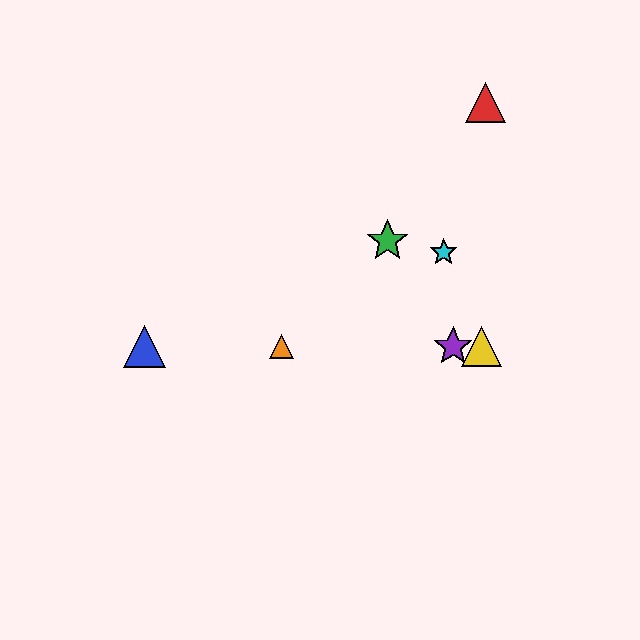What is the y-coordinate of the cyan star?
The cyan star is at y≈252.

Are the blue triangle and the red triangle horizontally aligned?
No, the blue triangle is at y≈346 and the red triangle is at y≈103.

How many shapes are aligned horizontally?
4 shapes (the blue triangle, the yellow triangle, the purple star, the orange triangle) are aligned horizontally.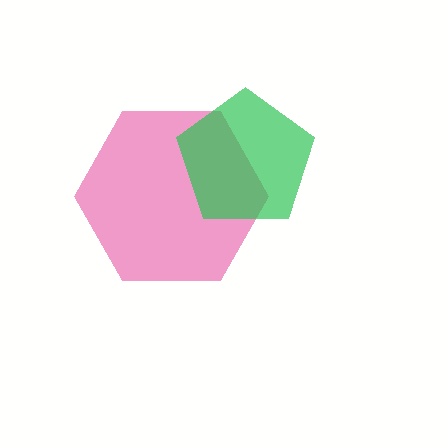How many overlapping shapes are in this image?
There are 2 overlapping shapes in the image.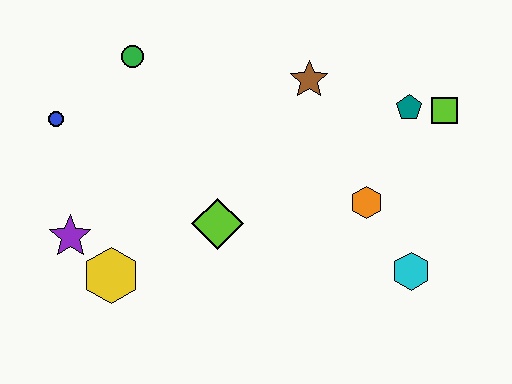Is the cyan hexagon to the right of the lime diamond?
Yes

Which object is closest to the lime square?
The teal pentagon is closest to the lime square.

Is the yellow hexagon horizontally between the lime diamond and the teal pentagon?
No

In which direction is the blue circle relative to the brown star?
The blue circle is to the left of the brown star.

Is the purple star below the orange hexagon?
Yes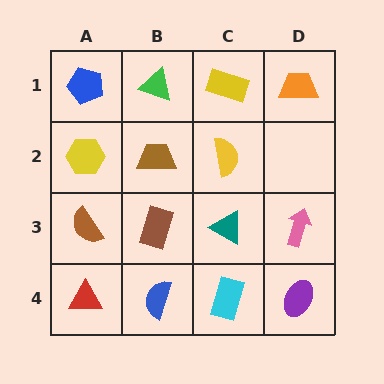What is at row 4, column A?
A red triangle.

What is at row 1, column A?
A blue pentagon.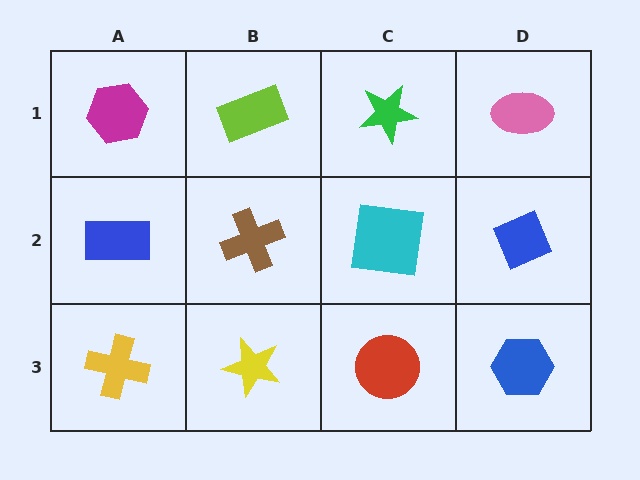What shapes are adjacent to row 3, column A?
A blue rectangle (row 2, column A), a yellow star (row 3, column B).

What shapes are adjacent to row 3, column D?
A blue diamond (row 2, column D), a red circle (row 3, column C).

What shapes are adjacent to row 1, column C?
A cyan square (row 2, column C), a lime rectangle (row 1, column B), a pink ellipse (row 1, column D).